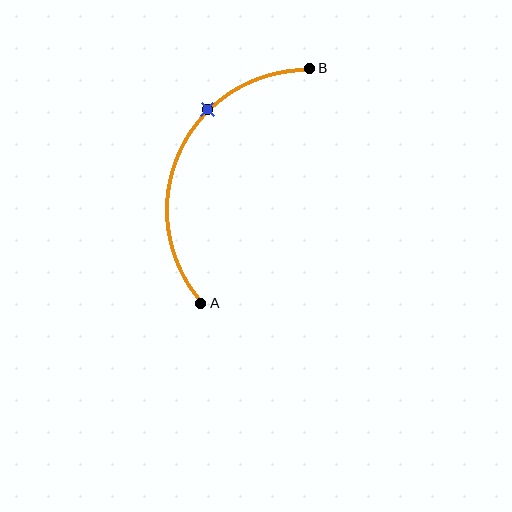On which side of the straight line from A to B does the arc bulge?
The arc bulges to the left of the straight line connecting A and B.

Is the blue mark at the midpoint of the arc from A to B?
No. The blue mark lies on the arc but is closer to endpoint B. The arc midpoint would be at the point on the curve equidistant along the arc from both A and B.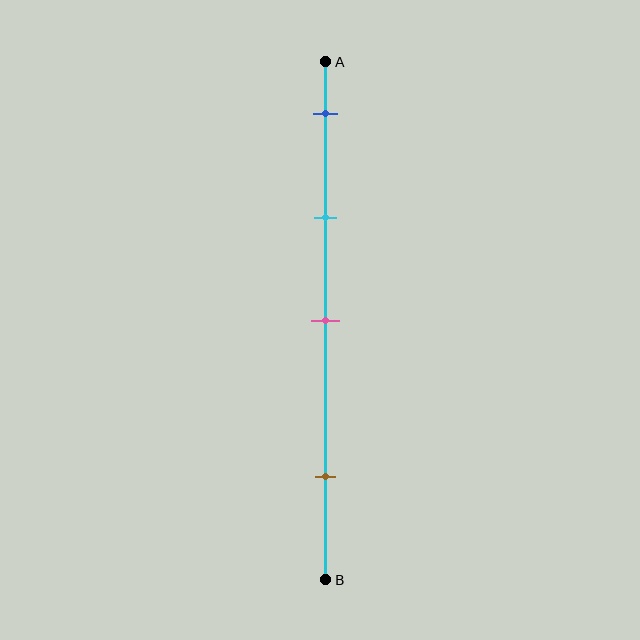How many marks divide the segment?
There are 4 marks dividing the segment.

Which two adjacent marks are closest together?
The blue and cyan marks are the closest adjacent pair.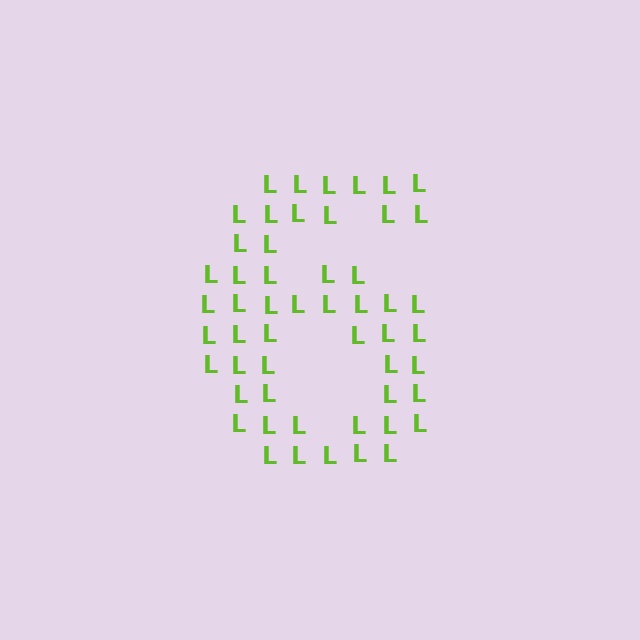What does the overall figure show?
The overall figure shows the digit 6.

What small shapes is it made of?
It is made of small letter L's.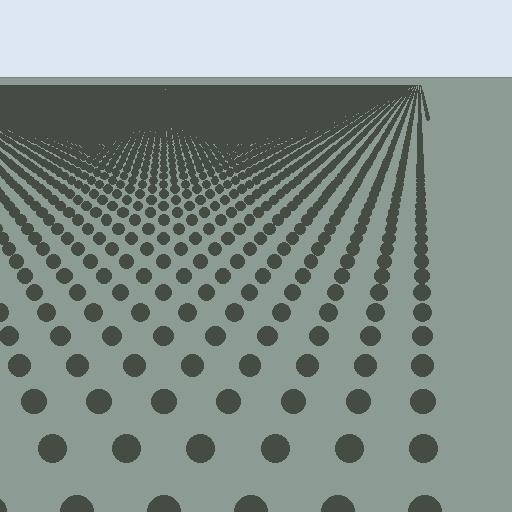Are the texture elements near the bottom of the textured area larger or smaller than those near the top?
Larger. Near the bottom, elements are closer to the viewer and appear at a bigger on-screen size.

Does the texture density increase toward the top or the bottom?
Density increases toward the top.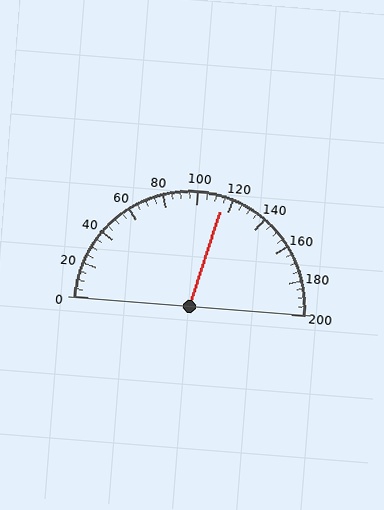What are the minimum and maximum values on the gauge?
The gauge ranges from 0 to 200.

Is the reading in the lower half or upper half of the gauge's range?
The reading is in the upper half of the range (0 to 200).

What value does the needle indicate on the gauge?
The needle indicates approximately 115.